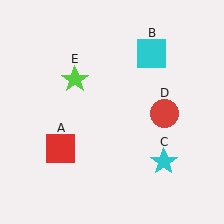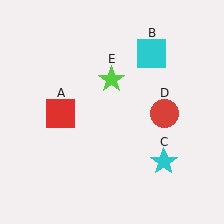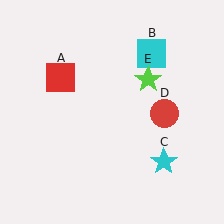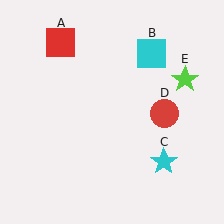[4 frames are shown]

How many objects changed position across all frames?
2 objects changed position: red square (object A), lime star (object E).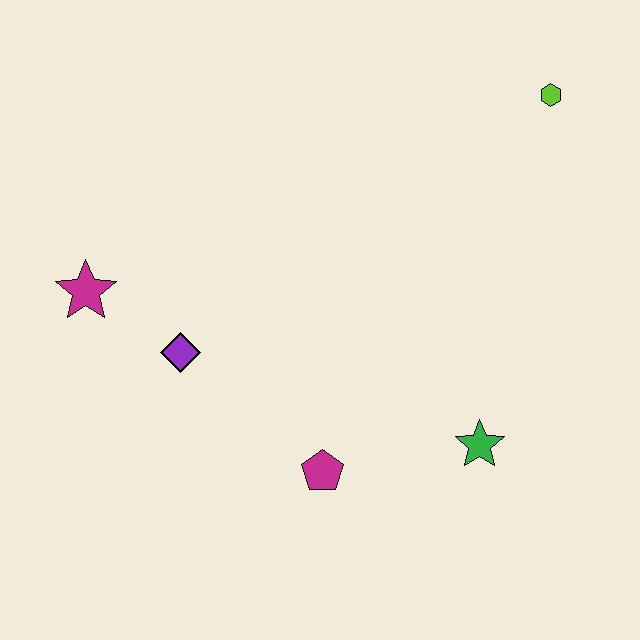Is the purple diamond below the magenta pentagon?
No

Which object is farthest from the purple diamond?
The lime hexagon is farthest from the purple diamond.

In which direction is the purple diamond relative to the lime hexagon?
The purple diamond is to the left of the lime hexagon.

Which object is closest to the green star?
The magenta pentagon is closest to the green star.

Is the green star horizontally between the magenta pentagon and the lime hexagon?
Yes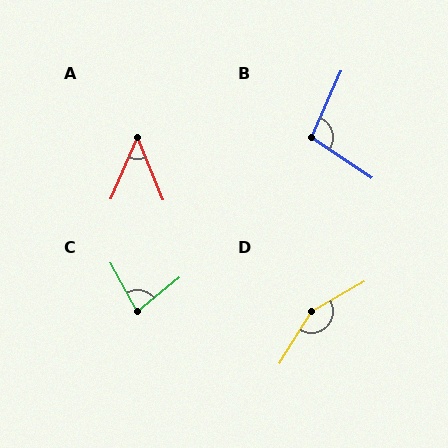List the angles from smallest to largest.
A (45°), C (79°), B (100°), D (152°).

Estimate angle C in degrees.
Approximately 79 degrees.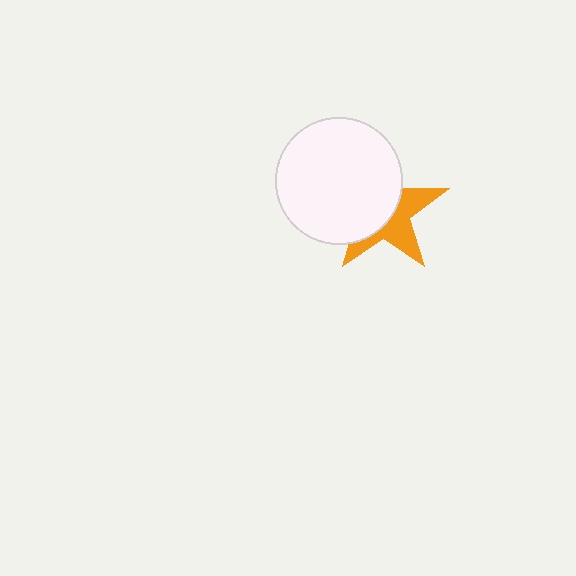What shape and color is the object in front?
The object in front is a white circle.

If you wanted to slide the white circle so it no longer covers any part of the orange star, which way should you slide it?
Slide it left — that is the most direct way to separate the two shapes.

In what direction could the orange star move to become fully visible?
The orange star could move right. That would shift it out from behind the white circle entirely.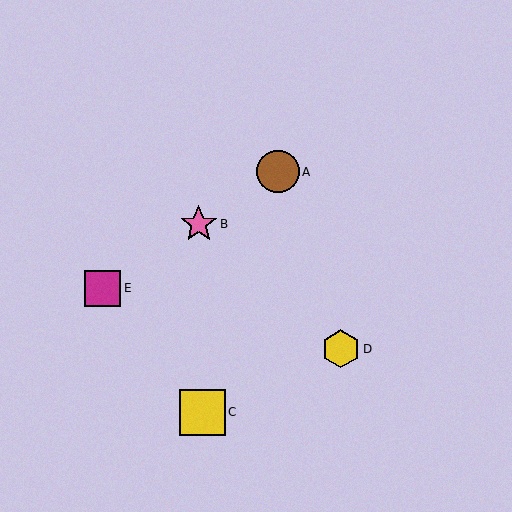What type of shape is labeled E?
Shape E is a magenta square.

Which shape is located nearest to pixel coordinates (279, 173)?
The brown circle (labeled A) at (278, 172) is nearest to that location.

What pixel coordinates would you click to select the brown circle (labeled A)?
Click at (278, 172) to select the brown circle A.